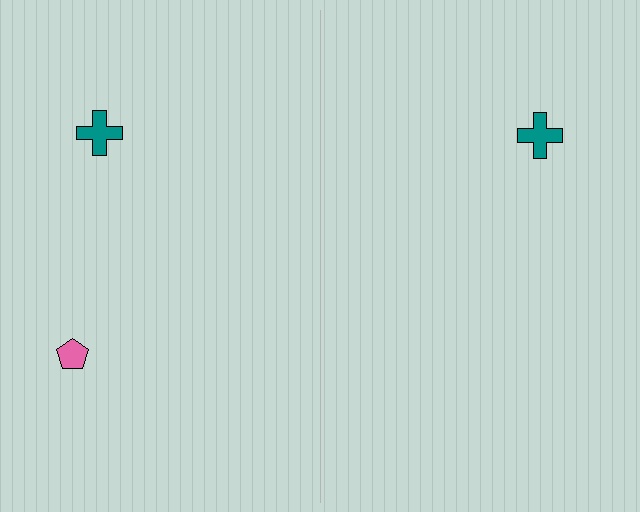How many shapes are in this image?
There are 3 shapes in this image.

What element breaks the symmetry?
A pink pentagon is missing from the right side.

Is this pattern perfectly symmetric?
No, the pattern is not perfectly symmetric. A pink pentagon is missing from the right side.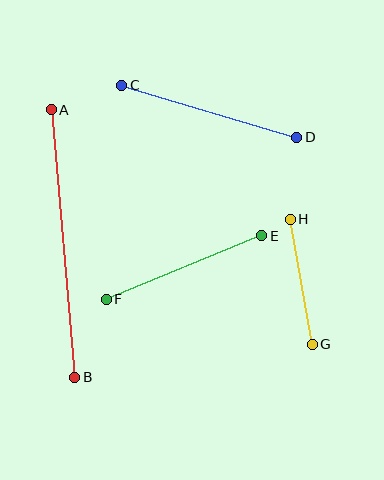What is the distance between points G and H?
The distance is approximately 127 pixels.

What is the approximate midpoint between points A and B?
The midpoint is at approximately (63, 243) pixels.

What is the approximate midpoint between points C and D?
The midpoint is at approximately (209, 111) pixels.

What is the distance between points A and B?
The distance is approximately 269 pixels.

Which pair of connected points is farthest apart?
Points A and B are farthest apart.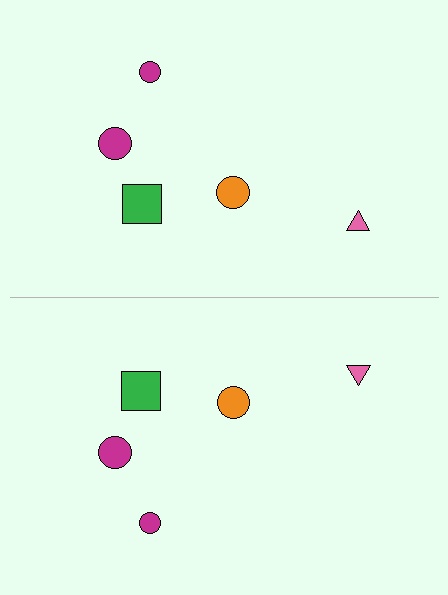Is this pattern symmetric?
Yes, this pattern has bilateral (reflection) symmetry.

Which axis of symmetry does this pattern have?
The pattern has a horizontal axis of symmetry running through the center of the image.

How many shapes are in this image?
There are 10 shapes in this image.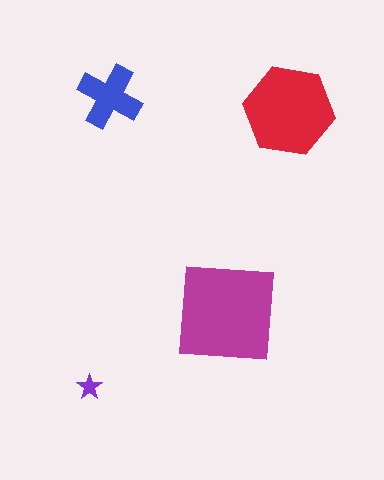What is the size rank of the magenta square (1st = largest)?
1st.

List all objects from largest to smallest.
The magenta square, the red hexagon, the blue cross, the purple star.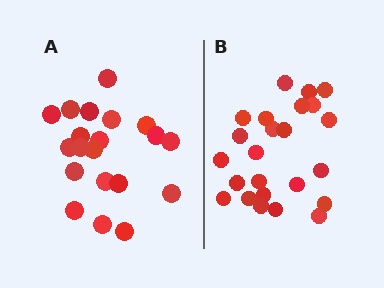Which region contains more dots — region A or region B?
Region B (the right region) has more dots.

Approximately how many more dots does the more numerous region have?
Region B has about 4 more dots than region A.